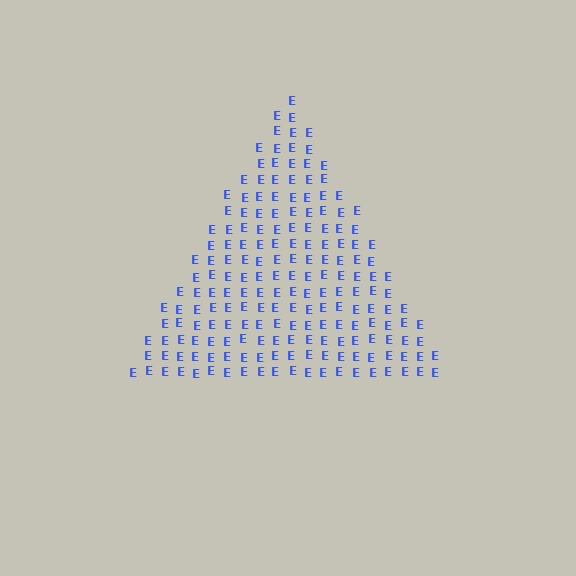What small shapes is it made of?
It is made of small letter E's.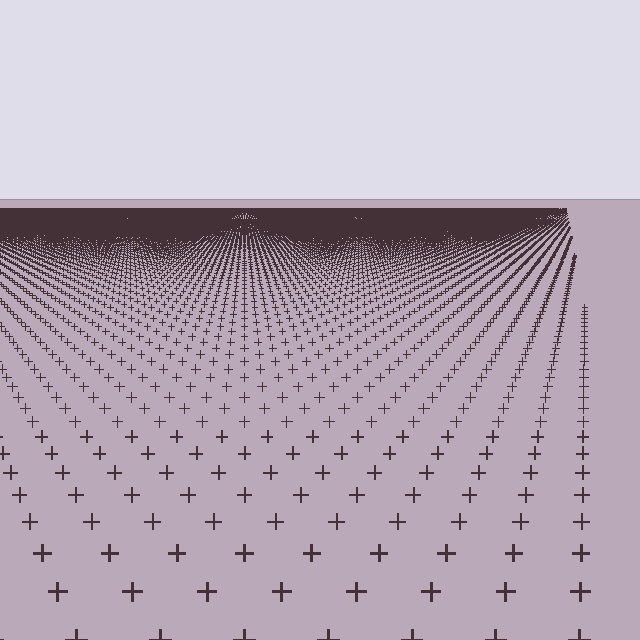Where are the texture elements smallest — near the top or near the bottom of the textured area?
Near the top.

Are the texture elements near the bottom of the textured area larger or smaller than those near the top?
Larger. Near the bottom, elements are closer to the viewer and appear at a bigger on-screen size.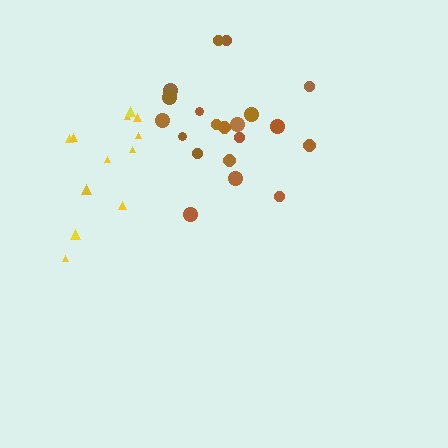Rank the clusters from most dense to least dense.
brown, yellow.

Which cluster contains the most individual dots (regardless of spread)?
Brown (20).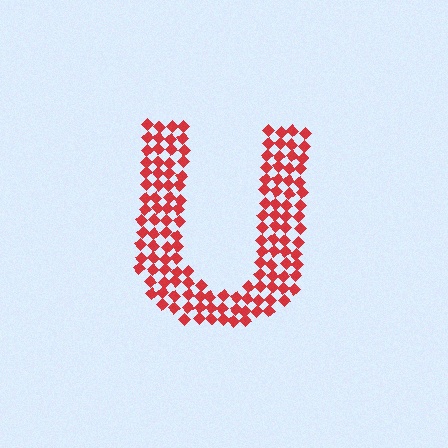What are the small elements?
The small elements are diamonds.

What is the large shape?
The large shape is the letter U.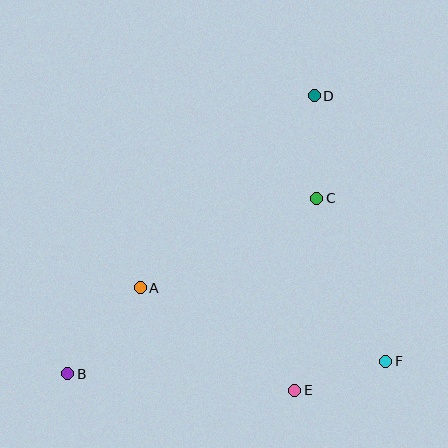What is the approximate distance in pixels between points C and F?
The distance between C and F is approximately 177 pixels.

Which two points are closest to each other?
Points E and F are closest to each other.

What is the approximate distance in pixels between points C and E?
The distance between C and E is approximately 193 pixels.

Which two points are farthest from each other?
Points B and D are farthest from each other.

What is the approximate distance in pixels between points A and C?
The distance between A and C is approximately 198 pixels.